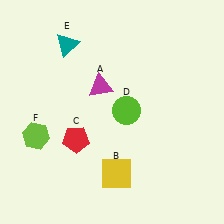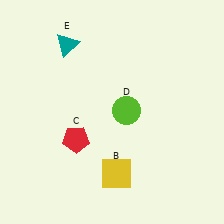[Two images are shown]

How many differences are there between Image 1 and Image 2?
There are 2 differences between the two images.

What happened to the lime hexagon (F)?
The lime hexagon (F) was removed in Image 2. It was in the bottom-left area of Image 1.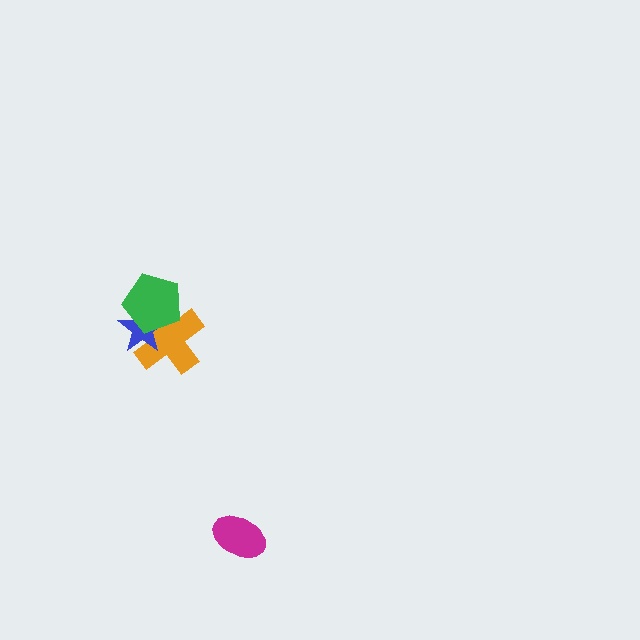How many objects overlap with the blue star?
2 objects overlap with the blue star.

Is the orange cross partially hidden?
Yes, it is partially covered by another shape.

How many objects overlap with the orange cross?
2 objects overlap with the orange cross.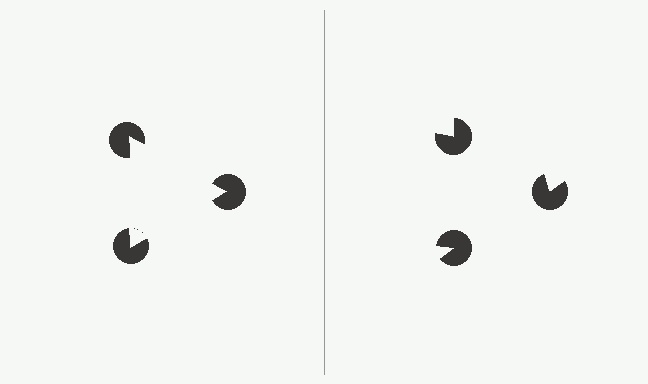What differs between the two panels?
The pac-man discs are positioned identically on both sides; only the wedge orientations differ. On the left they align to a triangle; on the right they are misaligned.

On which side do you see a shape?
An illusory triangle appears on the left side. On the right side the wedge cuts are rotated, so no coherent shape forms.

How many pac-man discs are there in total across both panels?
6 — 3 on each side.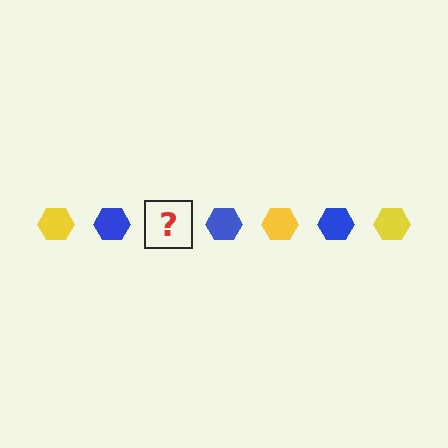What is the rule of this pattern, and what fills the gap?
The rule is that the pattern cycles through yellow, blue hexagons. The gap should be filled with a yellow hexagon.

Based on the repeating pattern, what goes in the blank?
The blank should be a yellow hexagon.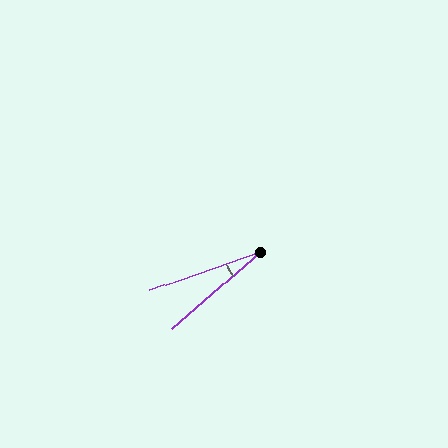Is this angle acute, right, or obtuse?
It is acute.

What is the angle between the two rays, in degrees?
Approximately 22 degrees.